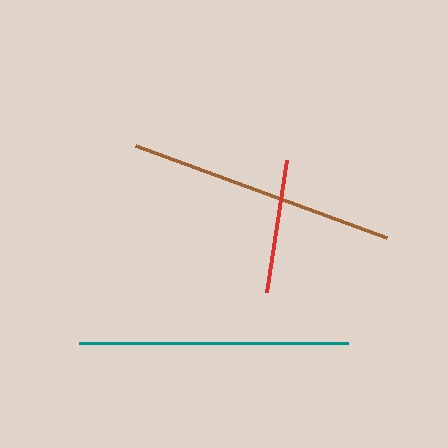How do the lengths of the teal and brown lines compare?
The teal and brown lines are approximately the same length.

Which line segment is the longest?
The teal line is the longest at approximately 269 pixels.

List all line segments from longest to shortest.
From longest to shortest: teal, brown, red.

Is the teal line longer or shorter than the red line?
The teal line is longer than the red line.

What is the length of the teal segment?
The teal segment is approximately 269 pixels long.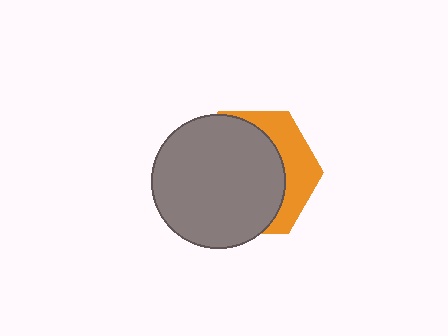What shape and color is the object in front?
The object in front is a gray circle.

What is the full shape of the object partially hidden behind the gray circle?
The partially hidden object is an orange hexagon.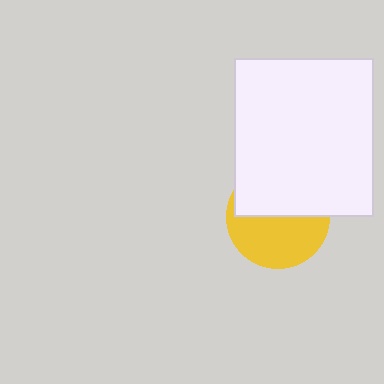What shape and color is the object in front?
The object in front is a white rectangle.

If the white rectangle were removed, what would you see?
You would see the complete yellow circle.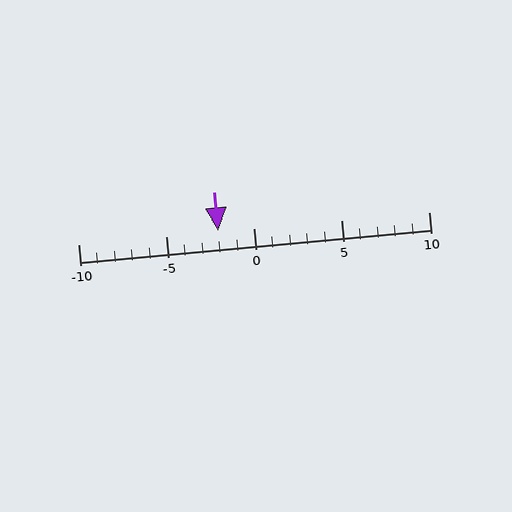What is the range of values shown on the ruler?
The ruler shows values from -10 to 10.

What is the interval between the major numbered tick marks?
The major tick marks are spaced 5 units apart.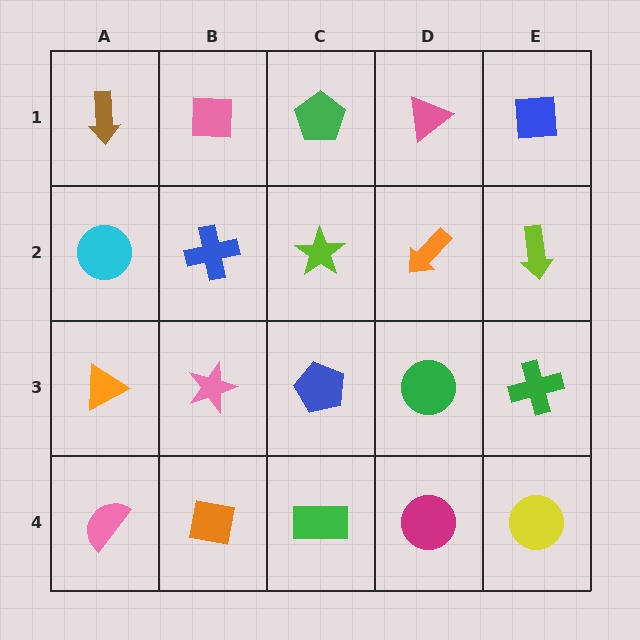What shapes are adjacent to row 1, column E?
A lime arrow (row 2, column E), a pink triangle (row 1, column D).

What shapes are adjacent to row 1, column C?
A lime star (row 2, column C), a pink square (row 1, column B), a pink triangle (row 1, column D).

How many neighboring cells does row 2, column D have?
4.